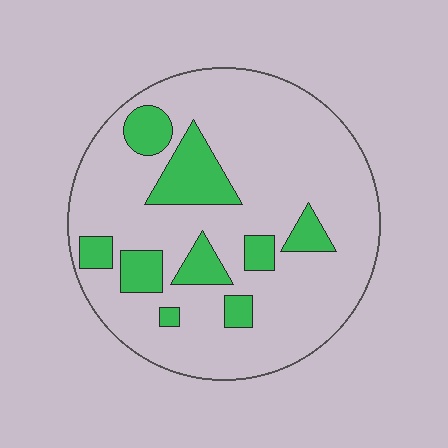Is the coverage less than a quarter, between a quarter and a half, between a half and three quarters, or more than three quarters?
Less than a quarter.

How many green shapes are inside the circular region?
9.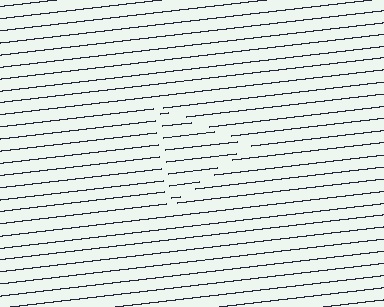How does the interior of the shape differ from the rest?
The interior of the shape contains the same grating, shifted by half a period — the contour is defined by the phase discontinuity where line-ends from the inner and outer gratings abut.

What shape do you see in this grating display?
An illusory triangle. The interior of the shape contains the same grating, shifted by half a period — the contour is defined by the phase discontinuity where line-ends from the inner and outer gratings abut.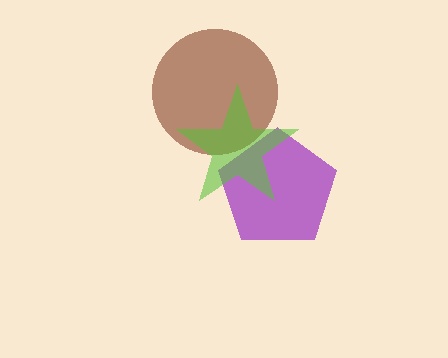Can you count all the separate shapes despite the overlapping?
Yes, there are 3 separate shapes.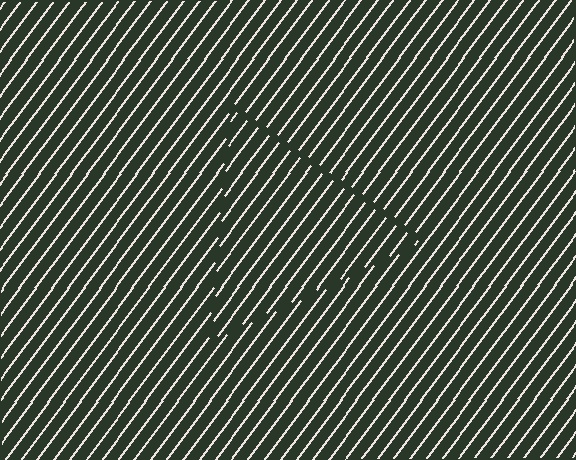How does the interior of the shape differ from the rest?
The interior of the shape contains the same grating, shifted by half a period — the contour is defined by the phase discontinuity where line-ends from the inner and outer gratings abut.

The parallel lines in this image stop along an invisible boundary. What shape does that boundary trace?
An illusory triangle. The interior of the shape contains the same grating, shifted by half a period — the contour is defined by the phase discontinuity where line-ends from the inner and outer gratings abut.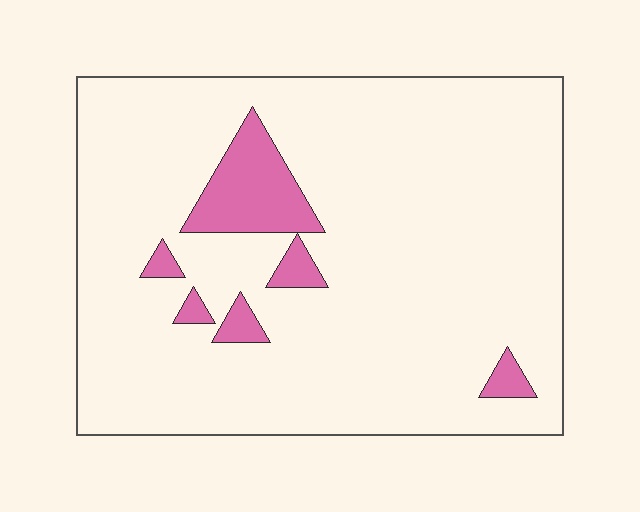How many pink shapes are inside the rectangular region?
6.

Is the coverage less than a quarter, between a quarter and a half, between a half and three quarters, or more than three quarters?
Less than a quarter.